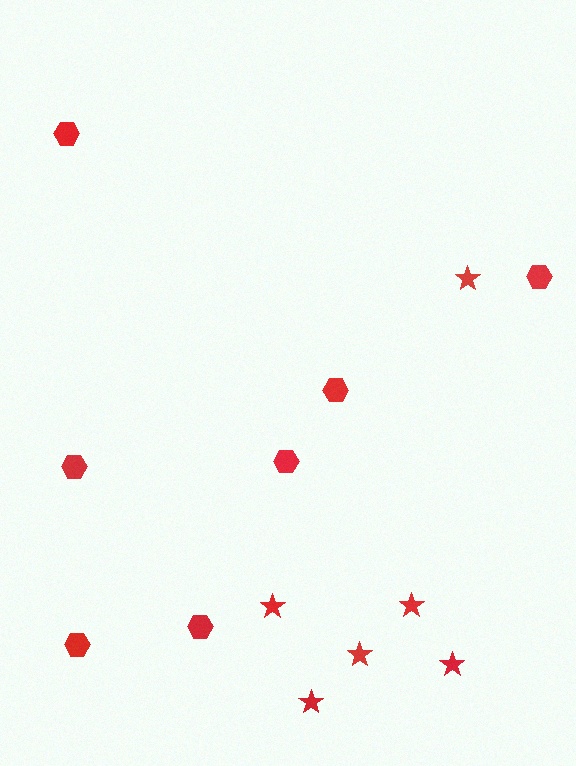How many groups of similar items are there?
There are 2 groups: one group of stars (6) and one group of hexagons (7).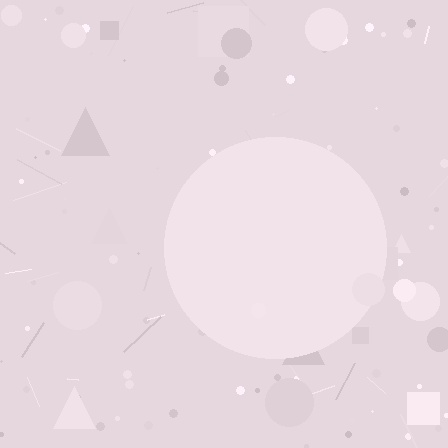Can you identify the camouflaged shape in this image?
The camouflaged shape is a circle.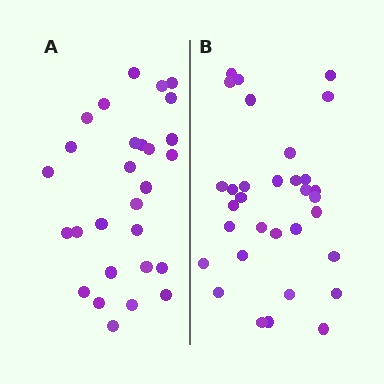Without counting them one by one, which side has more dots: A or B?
Region B (the right region) has more dots.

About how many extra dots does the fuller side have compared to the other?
Region B has about 4 more dots than region A.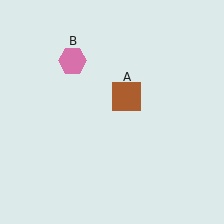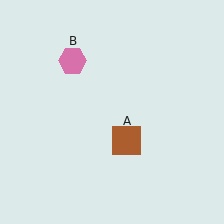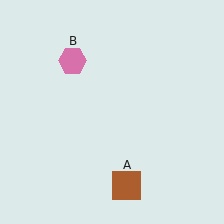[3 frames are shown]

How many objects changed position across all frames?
1 object changed position: brown square (object A).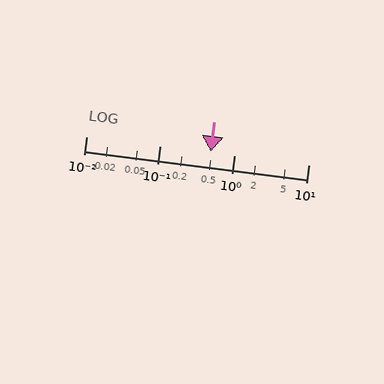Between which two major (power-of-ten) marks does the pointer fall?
The pointer is between 0.1 and 1.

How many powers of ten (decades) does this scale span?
The scale spans 3 decades, from 0.01 to 10.